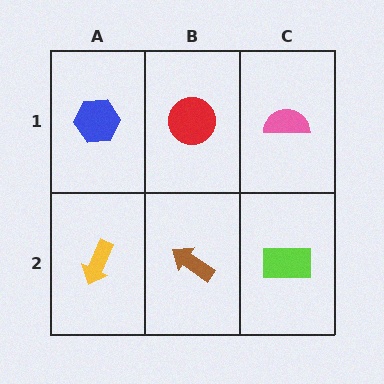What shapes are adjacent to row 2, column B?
A red circle (row 1, column B), a yellow arrow (row 2, column A), a lime rectangle (row 2, column C).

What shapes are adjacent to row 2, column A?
A blue hexagon (row 1, column A), a brown arrow (row 2, column B).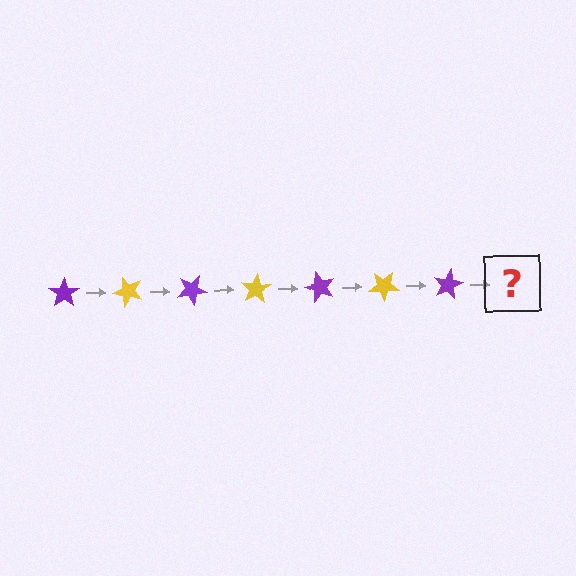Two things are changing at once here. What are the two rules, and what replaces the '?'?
The two rules are that it rotates 50 degrees each step and the color cycles through purple and yellow. The '?' should be a yellow star, rotated 350 degrees from the start.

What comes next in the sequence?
The next element should be a yellow star, rotated 350 degrees from the start.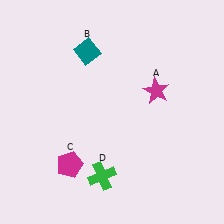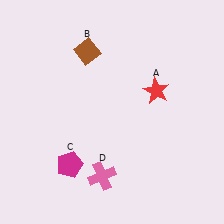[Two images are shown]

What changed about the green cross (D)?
In Image 1, D is green. In Image 2, it changed to pink.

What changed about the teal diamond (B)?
In Image 1, B is teal. In Image 2, it changed to brown.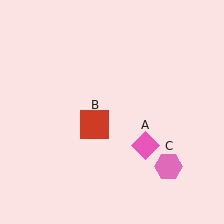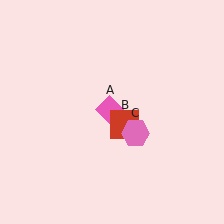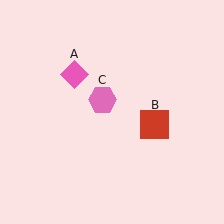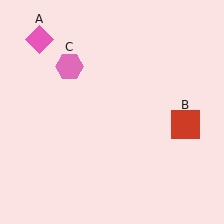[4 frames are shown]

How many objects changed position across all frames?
3 objects changed position: pink diamond (object A), red square (object B), pink hexagon (object C).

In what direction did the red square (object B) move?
The red square (object B) moved right.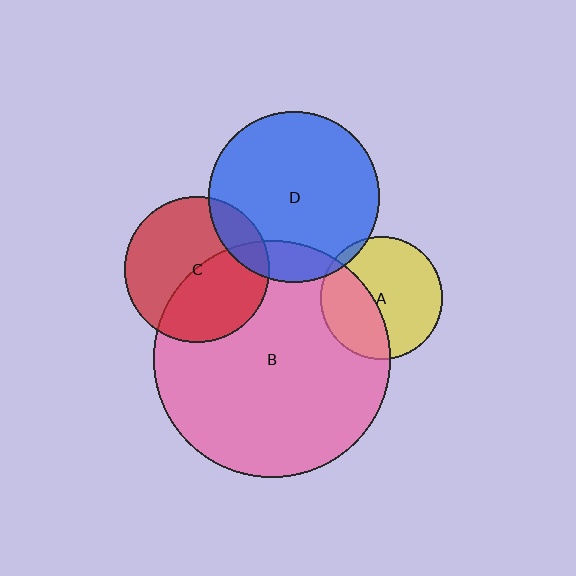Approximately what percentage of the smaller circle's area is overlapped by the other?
Approximately 45%.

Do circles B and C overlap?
Yes.